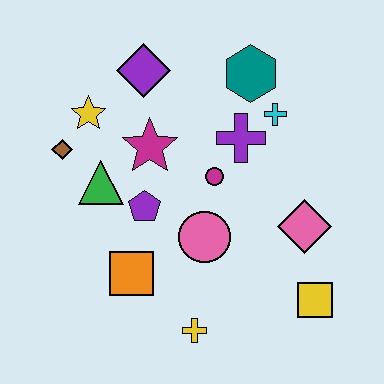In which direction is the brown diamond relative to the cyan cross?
The brown diamond is to the left of the cyan cross.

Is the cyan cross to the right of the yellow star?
Yes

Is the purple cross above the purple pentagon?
Yes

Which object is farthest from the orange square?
The teal hexagon is farthest from the orange square.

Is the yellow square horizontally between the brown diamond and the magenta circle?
No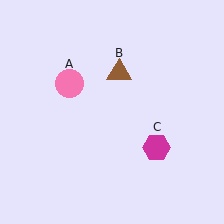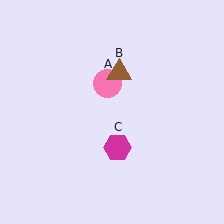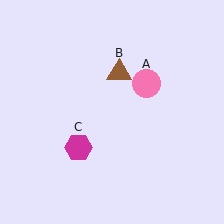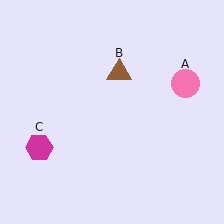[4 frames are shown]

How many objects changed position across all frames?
2 objects changed position: pink circle (object A), magenta hexagon (object C).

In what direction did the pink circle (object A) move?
The pink circle (object A) moved right.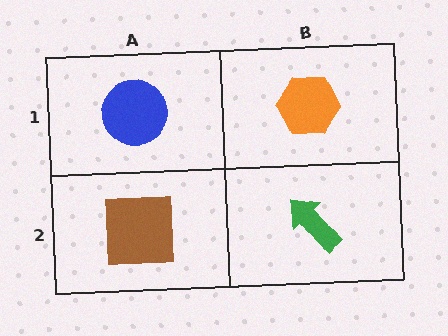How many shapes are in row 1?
2 shapes.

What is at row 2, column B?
A green arrow.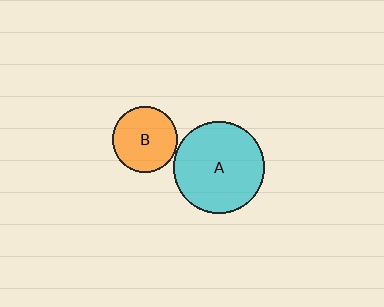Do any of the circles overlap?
No, none of the circles overlap.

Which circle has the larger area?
Circle A (cyan).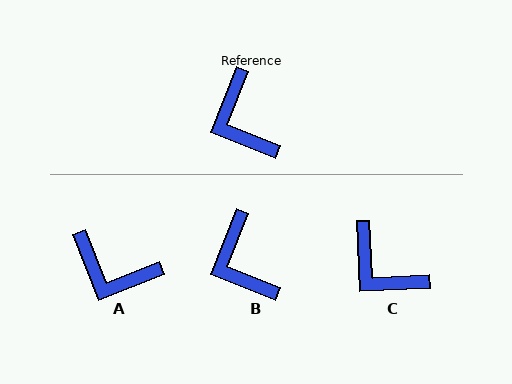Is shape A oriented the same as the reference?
No, it is off by about 43 degrees.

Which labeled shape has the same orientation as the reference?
B.